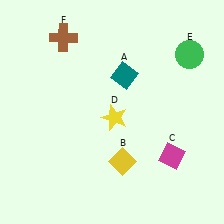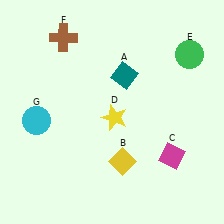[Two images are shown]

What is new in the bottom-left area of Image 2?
A cyan circle (G) was added in the bottom-left area of Image 2.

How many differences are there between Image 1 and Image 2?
There is 1 difference between the two images.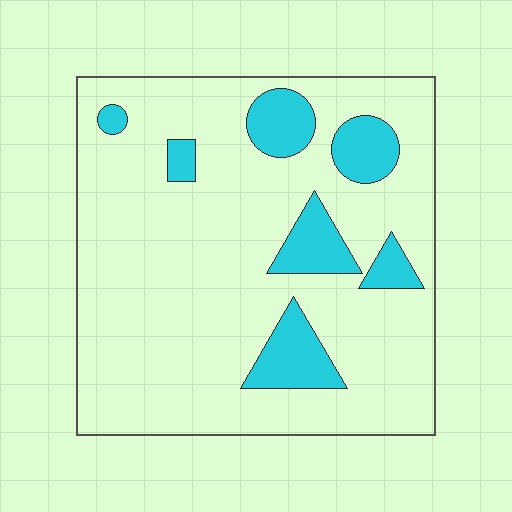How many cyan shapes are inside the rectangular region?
7.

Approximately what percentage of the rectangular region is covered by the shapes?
Approximately 15%.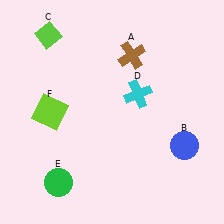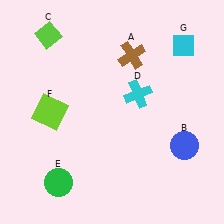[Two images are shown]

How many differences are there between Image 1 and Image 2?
There is 1 difference between the two images.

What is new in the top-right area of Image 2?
A cyan diamond (G) was added in the top-right area of Image 2.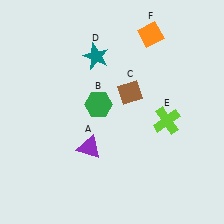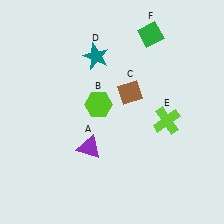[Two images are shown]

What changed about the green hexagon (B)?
In Image 1, B is green. In Image 2, it changed to lime.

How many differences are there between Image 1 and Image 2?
There are 2 differences between the two images.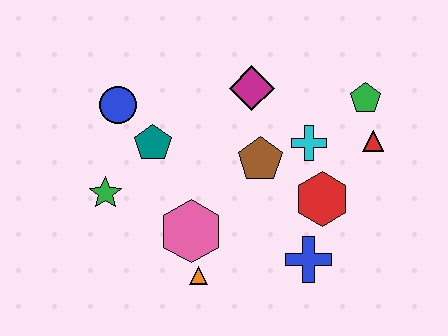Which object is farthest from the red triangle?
The green star is farthest from the red triangle.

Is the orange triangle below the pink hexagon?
Yes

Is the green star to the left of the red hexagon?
Yes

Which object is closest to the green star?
The teal pentagon is closest to the green star.